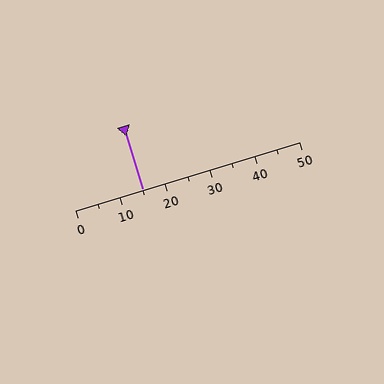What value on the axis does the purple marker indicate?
The marker indicates approximately 15.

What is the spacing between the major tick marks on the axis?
The major ticks are spaced 10 apart.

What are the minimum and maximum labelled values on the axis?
The axis runs from 0 to 50.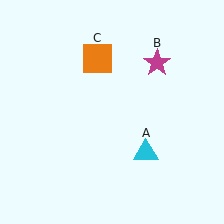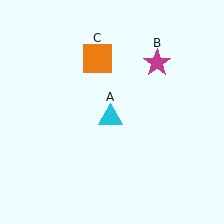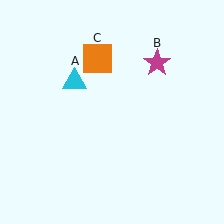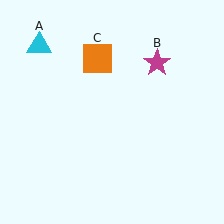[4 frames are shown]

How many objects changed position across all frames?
1 object changed position: cyan triangle (object A).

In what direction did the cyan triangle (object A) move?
The cyan triangle (object A) moved up and to the left.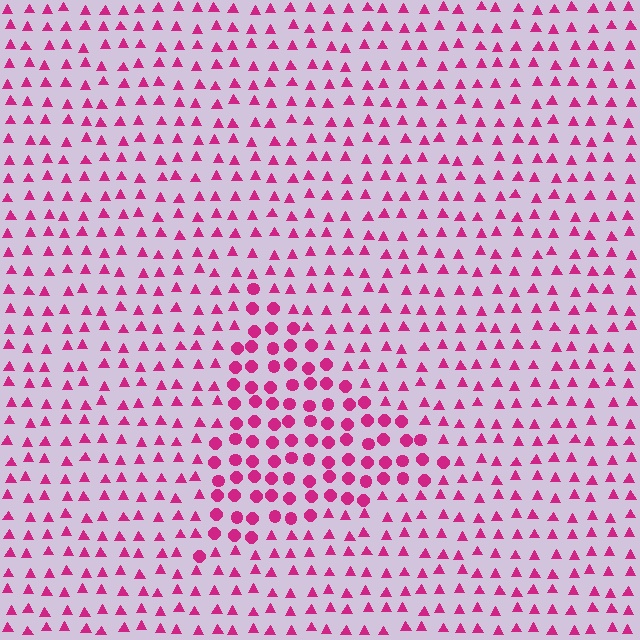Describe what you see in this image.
The image is filled with small magenta elements arranged in a uniform grid. A triangle-shaped region contains circles, while the surrounding area contains triangles. The boundary is defined purely by the change in element shape.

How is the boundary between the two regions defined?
The boundary is defined by a change in element shape: circles inside vs. triangles outside. All elements share the same color and spacing.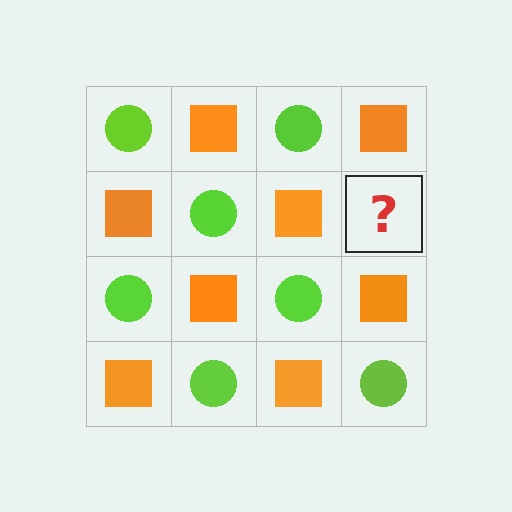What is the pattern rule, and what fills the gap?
The rule is that it alternates lime circle and orange square in a checkerboard pattern. The gap should be filled with a lime circle.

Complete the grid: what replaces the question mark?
The question mark should be replaced with a lime circle.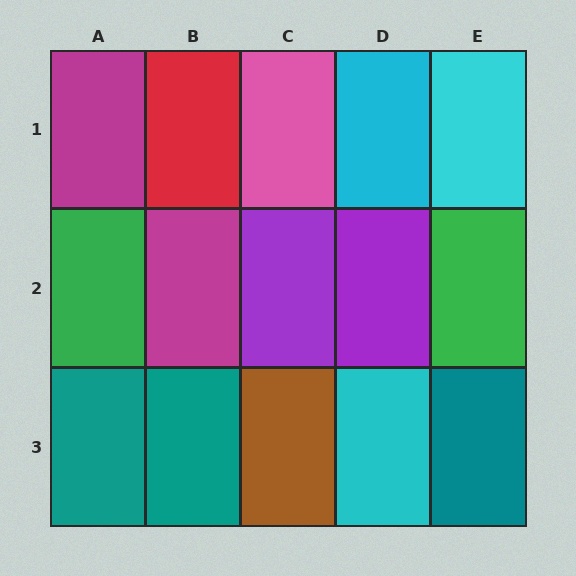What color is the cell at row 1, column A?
Magenta.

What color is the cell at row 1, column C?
Pink.